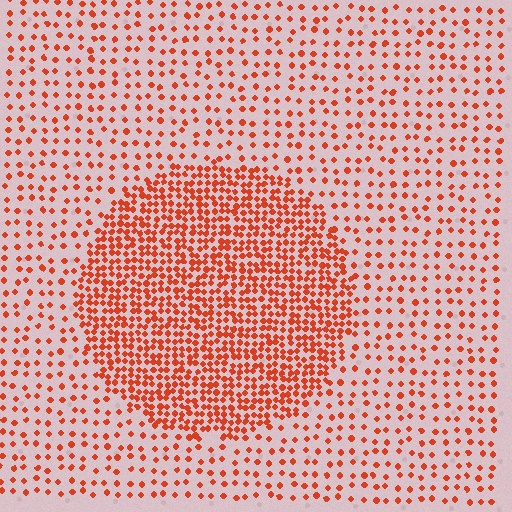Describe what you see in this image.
The image contains small red elements arranged at two different densities. A circle-shaped region is visible where the elements are more densely packed than the surrounding area.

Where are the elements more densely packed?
The elements are more densely packed inside the circle boundary.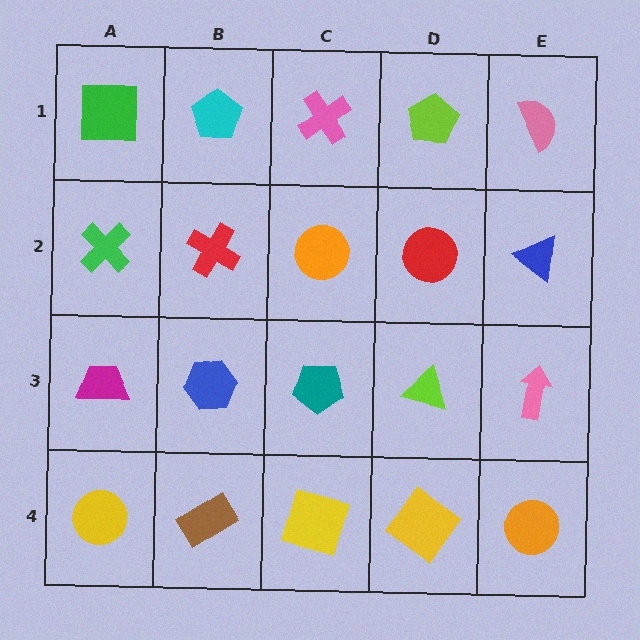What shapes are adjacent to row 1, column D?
A red circle (row 2, column D), a pink cross (row 1, column C), a pink semicircle (row 1, column E).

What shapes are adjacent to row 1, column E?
A blue triangle (row 2, column E), a lime pentagon (row 1, column D).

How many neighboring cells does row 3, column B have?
4.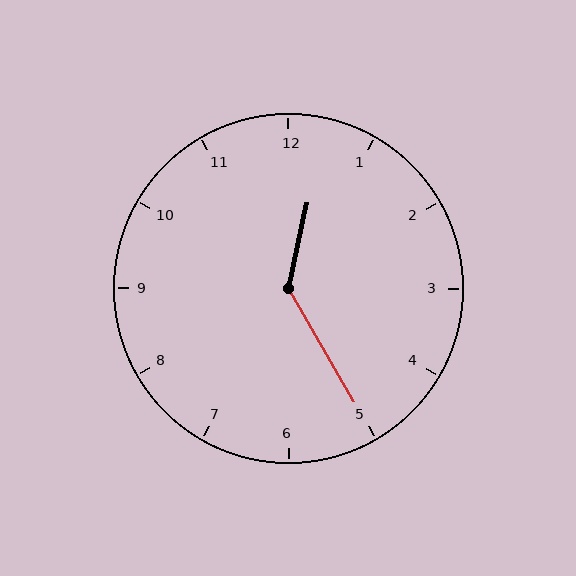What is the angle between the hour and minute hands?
Approximately 138 degrees.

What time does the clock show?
12:25.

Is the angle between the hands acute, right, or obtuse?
It is obtuse.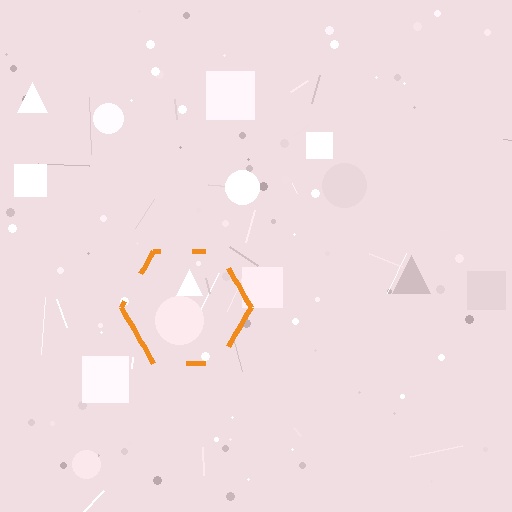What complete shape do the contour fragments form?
The contour fragments form a hexagon.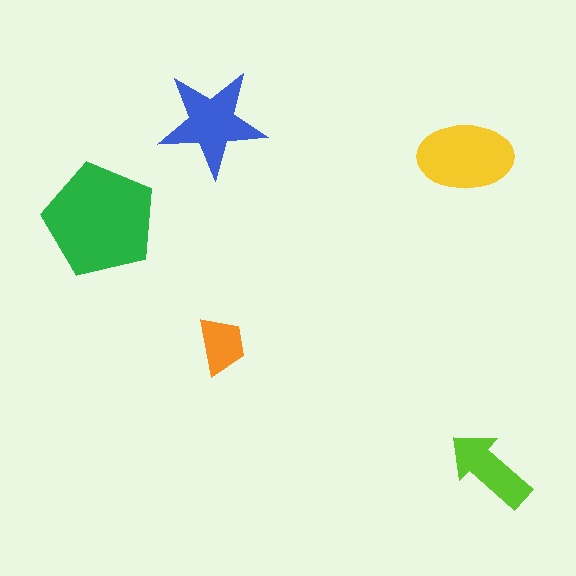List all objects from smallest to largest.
The orange trapezoid, the lime arrow, the blue star, the yellow ellipse, the green pentagon.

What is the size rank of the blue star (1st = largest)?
3rd.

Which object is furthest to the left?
The green pentagon is leftmost.